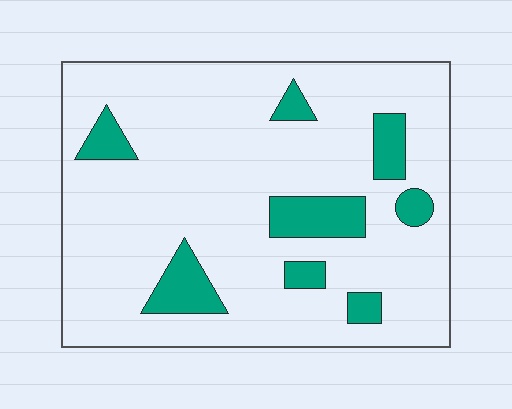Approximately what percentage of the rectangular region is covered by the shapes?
Approximately 15%.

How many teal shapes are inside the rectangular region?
8.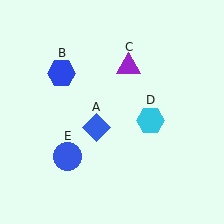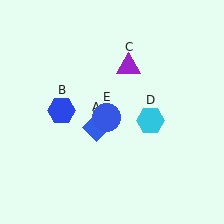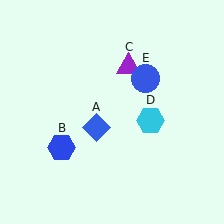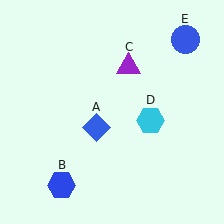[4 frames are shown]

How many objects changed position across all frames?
2 objects changed position: blue hexagon (object B), blue circle (object E).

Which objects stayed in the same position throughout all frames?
Blue diamond (object A) and purple triangle (object C) and cyan hexagon (object D) remained stationary.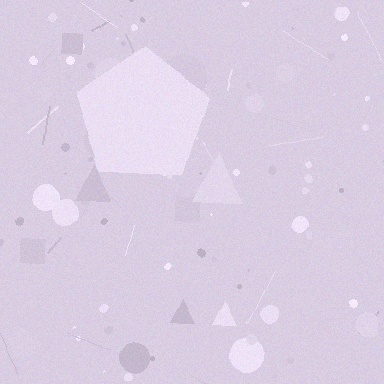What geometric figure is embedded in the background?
A pentagon is embedded in the background.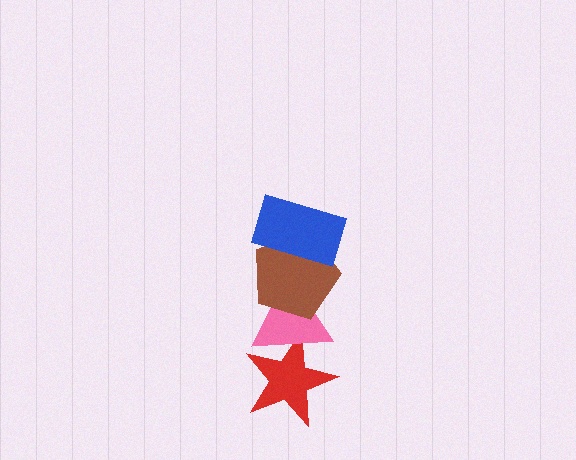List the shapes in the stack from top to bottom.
From top to bottom: the blue rectangle, the brown pentagon, the pink triangle, the red star.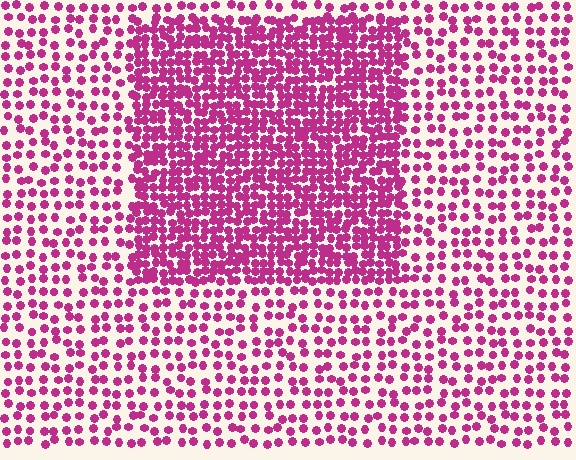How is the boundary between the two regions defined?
The boundary is defined by a change in element density (approximately 2.2x ratio). All elements are the same color, size, and shape.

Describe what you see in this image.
The image contains small magenta elements arranged at two different densities. A rectangle-shaped region is visible where the elements are more densely packed than the surrounding area.